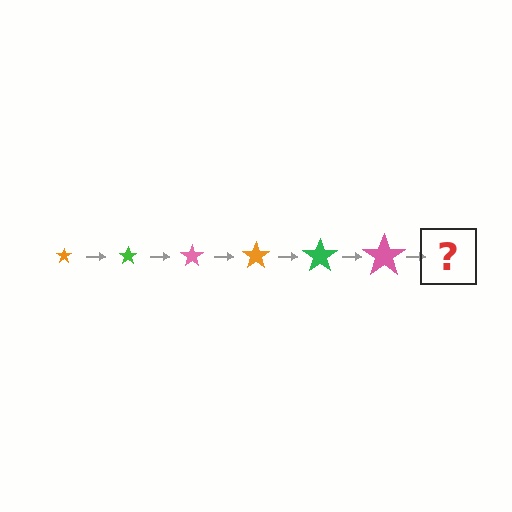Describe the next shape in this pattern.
It should be an orange star, larger than the previous one.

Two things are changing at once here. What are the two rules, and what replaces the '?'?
The two rules are that the star grows larger each step and the color cycles through orange, green, and pink. The '?' should be an orange star, larger than the previous one.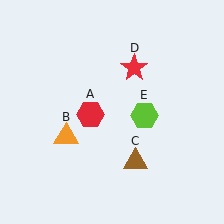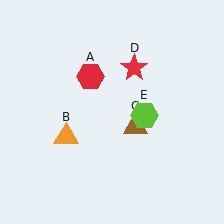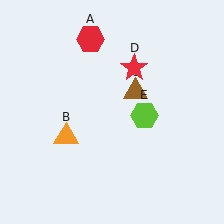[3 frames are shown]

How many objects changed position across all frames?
2 objects changed position: red hexagon (object A), brown triangle (object C).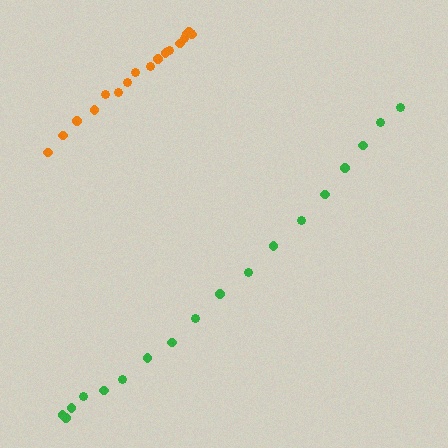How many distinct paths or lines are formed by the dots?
There are 2 distinct paths.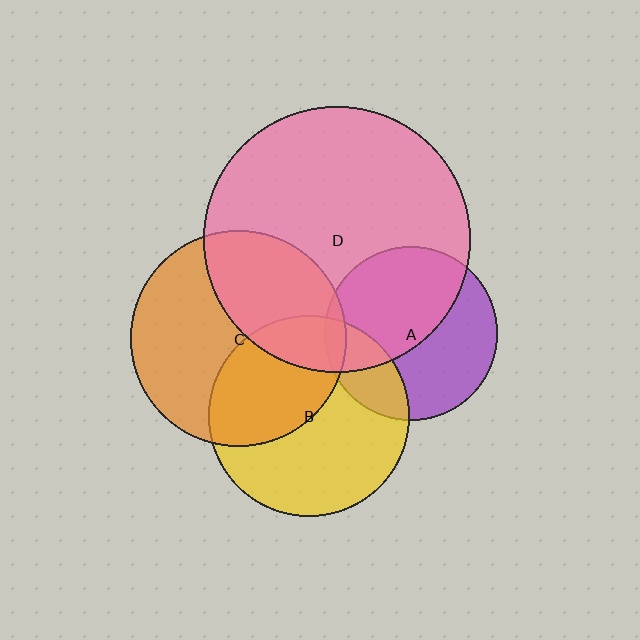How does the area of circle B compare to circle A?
Approximately 1.3 times.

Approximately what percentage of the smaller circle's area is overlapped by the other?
Approximately 20%.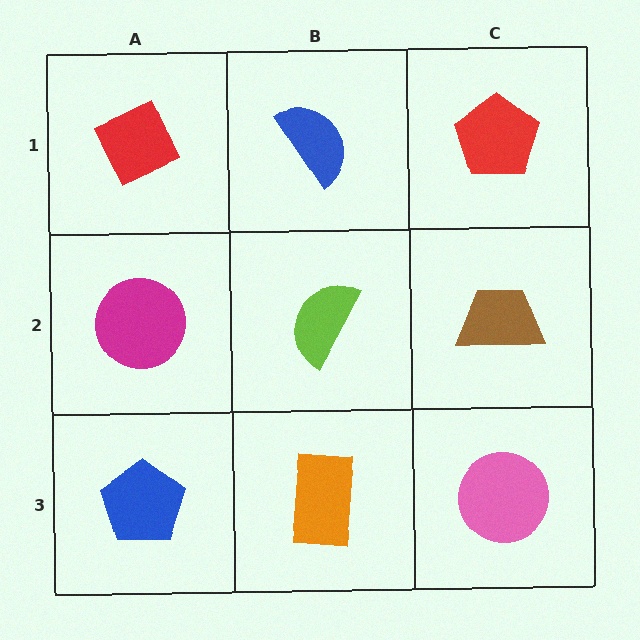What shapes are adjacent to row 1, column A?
A magenta circle (row 2, column A), a blue semicircle (row 1, column B).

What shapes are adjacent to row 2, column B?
A blue semicircle (row 1, column B), an orange rectangle (row 3, column B), a magenta circle (row 2, column A), a brown trapezoid (row 2, column C).